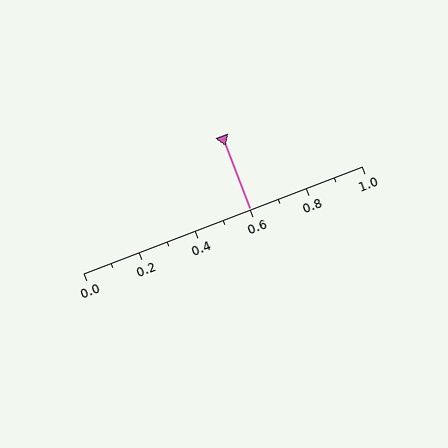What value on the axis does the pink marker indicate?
The marker indicates approximately 0.6.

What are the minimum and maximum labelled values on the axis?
The axis runs from 0.0 to 1.0.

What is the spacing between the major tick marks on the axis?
The major ticks are spaced 0.2 apart.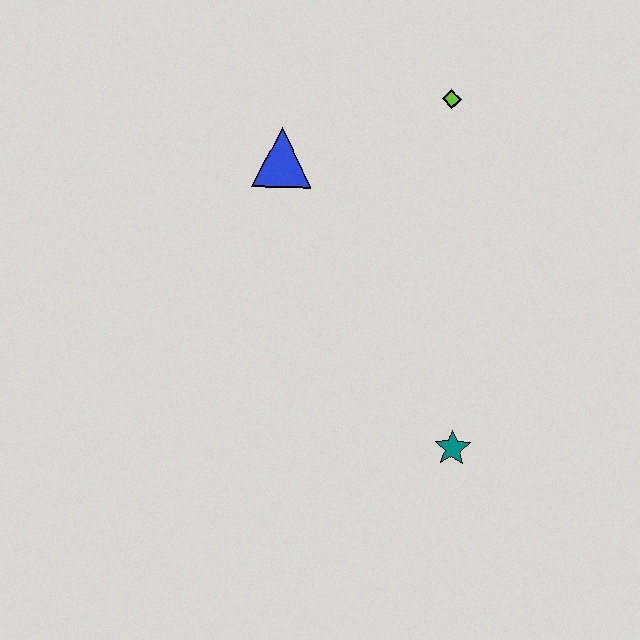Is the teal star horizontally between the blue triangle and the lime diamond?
No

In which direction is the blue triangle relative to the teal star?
The blue triangle is above the teal star.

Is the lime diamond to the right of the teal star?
No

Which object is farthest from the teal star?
The lime diamond is farthest from the teal star.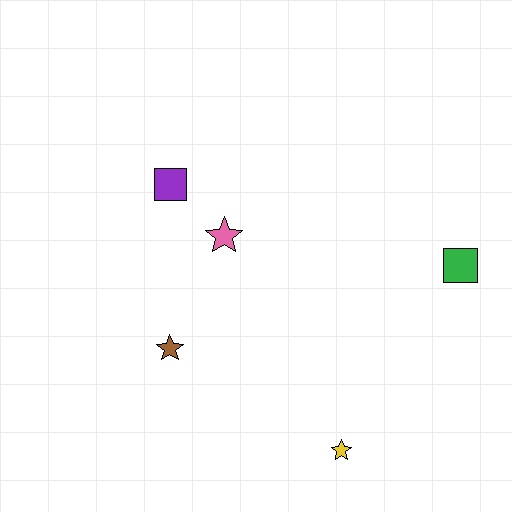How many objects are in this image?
There are 5 objects.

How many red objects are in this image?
There are no red objects.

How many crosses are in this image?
There are no crosses.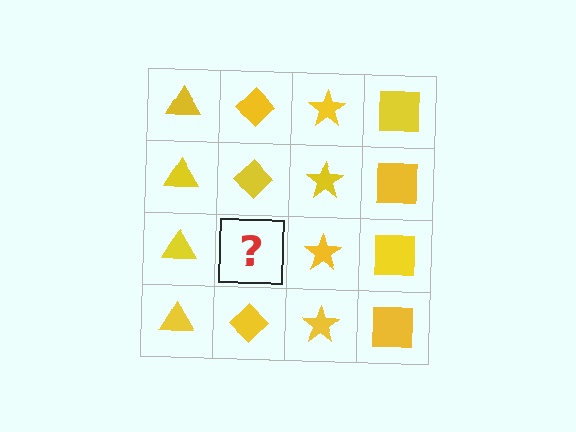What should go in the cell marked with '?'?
The missing cell should contain a yellow diamond.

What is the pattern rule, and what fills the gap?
The rule is that each column has a consistent shape. The gap should be filled with a yellow diamond.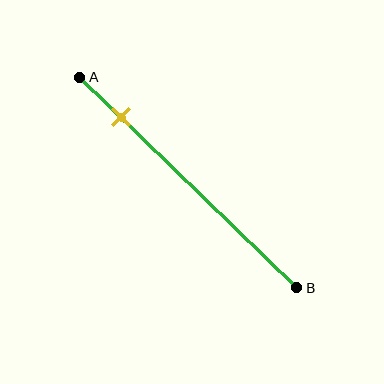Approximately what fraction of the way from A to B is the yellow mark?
The yellow mark is approximately 20% of the way from A to B.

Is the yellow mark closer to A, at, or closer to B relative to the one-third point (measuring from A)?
The yellow mark is closer to point A than the one-third point of segment AB.